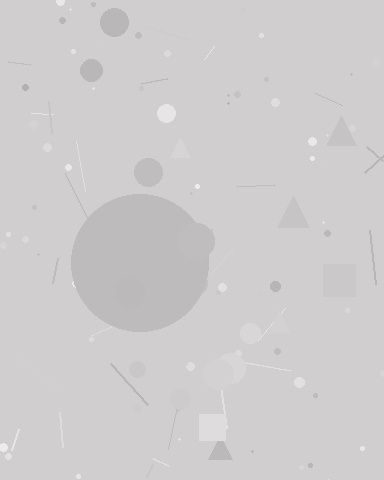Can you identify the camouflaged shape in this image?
The camouflaged shape is a circle.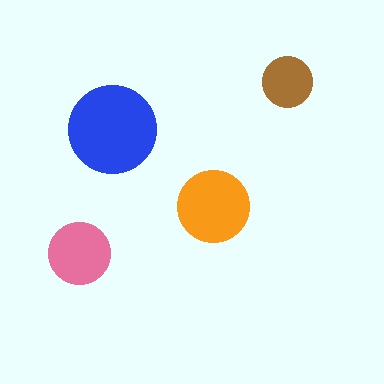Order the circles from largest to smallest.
the blue one, the orange one, the pink one, the brown one.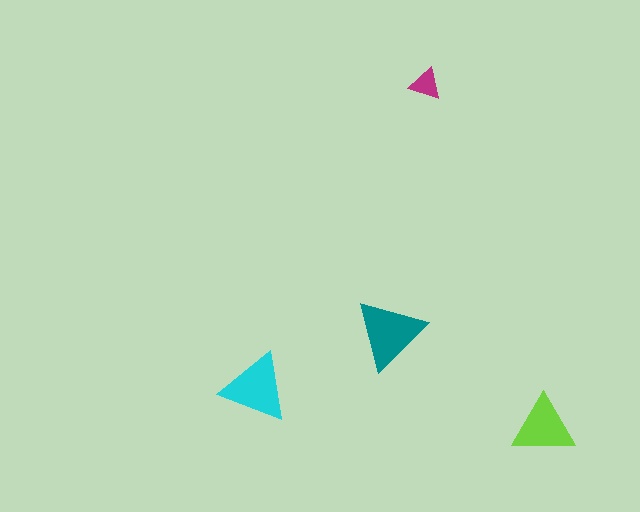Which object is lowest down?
The lime triangle is bottommost.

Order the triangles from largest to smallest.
the teal one, the cyan one, the lime one, the magenta one.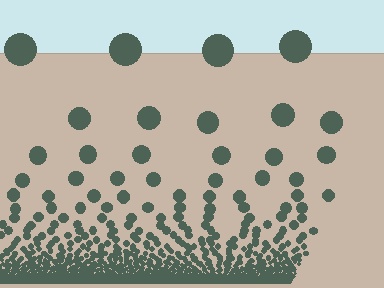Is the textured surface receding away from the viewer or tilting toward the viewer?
The surface appears to tilt toward the viewer. Texture elements get larger and sparser toward the top.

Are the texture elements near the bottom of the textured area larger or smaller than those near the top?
Smaller. The gradient is inverted — elements near the bottom are smaller and denser.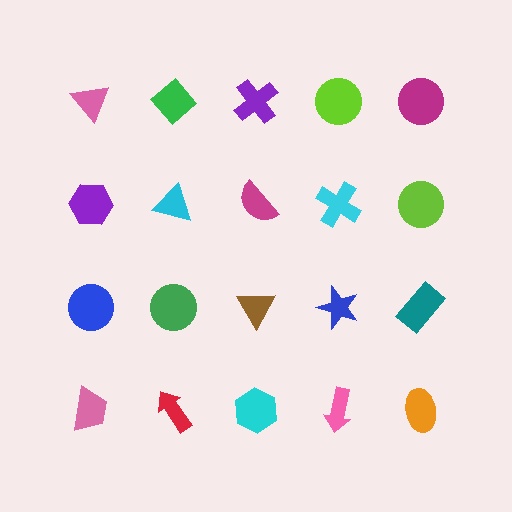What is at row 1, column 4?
A lime circle.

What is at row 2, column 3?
A magenta semicircle.